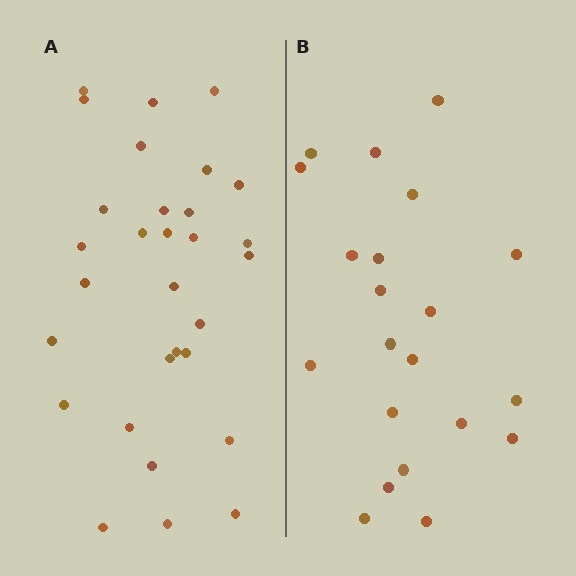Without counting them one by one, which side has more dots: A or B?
Region A (the left region) has more dots.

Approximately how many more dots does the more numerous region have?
Region A has roughly 8 or so more dots than region B.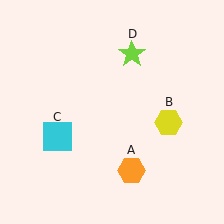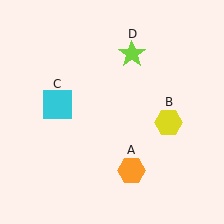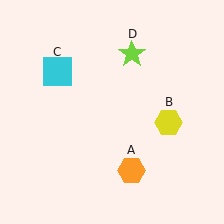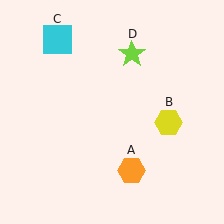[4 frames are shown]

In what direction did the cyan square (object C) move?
The cyan square (object C) moved up.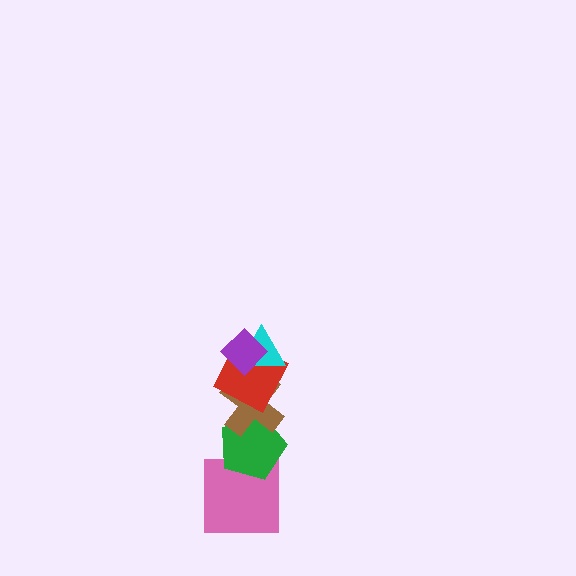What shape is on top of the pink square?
The green pentagon is on top of the pink square.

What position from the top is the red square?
The red square is 3rd from the top.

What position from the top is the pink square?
The pink square is 6th from the top.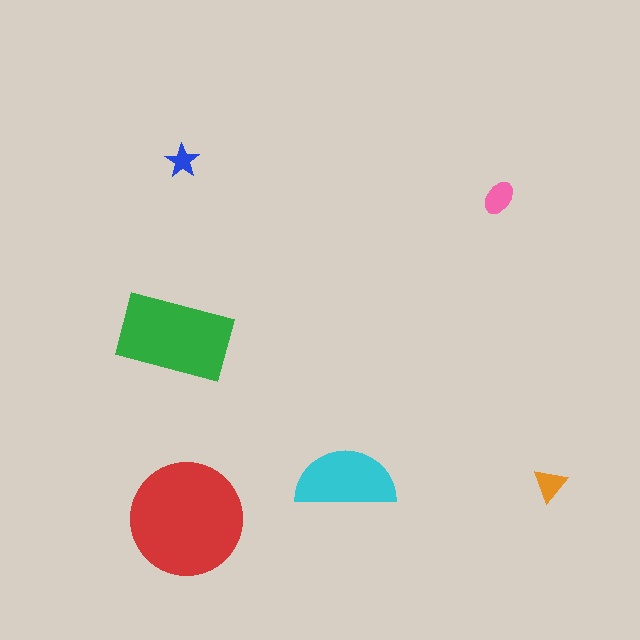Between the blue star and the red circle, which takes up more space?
The red circle.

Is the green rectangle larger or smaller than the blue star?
Larger.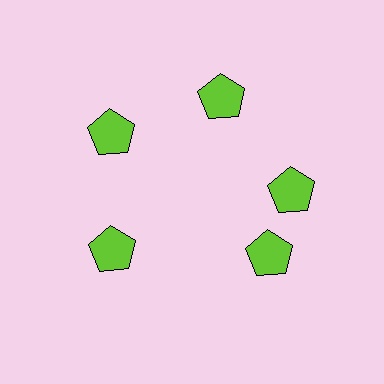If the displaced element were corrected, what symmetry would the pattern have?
It would have 5-fold rotational symmetry — the pattern would map onto itself every 72 degrees.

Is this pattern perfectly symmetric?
No. The 5 lime pentagons are arranged in a ring, but one element near the 5 o'clock position is rotated out of alignment along the ring, breaking the 5-fold rotational symmetry.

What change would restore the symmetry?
The symmetry would be restored by rotating it back into even spacing with its neighbors so that all 5 pentagons sit at equal angles and equal distance from the center.